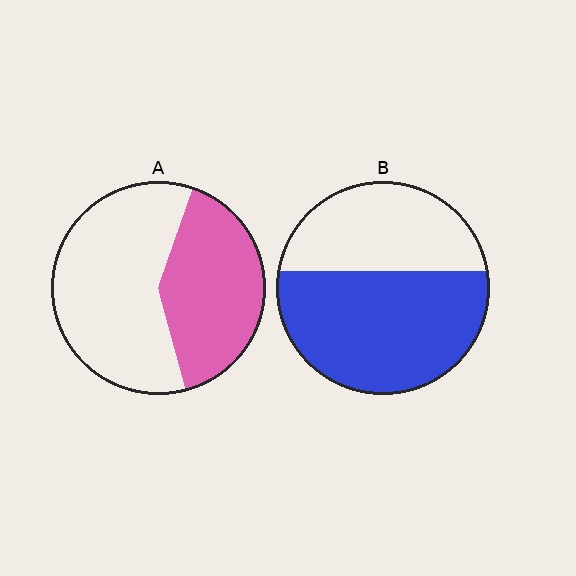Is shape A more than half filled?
No.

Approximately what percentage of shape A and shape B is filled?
A is approximately 40% and B is approximately 60%.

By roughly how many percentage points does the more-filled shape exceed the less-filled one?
By roughly 20 percentage points (B over A).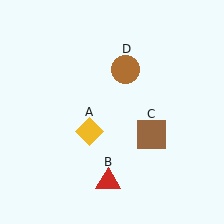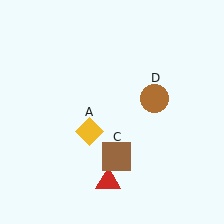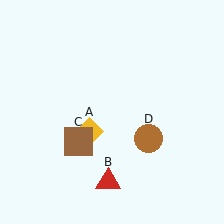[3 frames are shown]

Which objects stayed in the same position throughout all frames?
Yellow diamond (object A) and red triangle (object B) remained stationary.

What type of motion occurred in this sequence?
The brown square (object C), brown circle (object D) rotated clockwise around the center of the scene.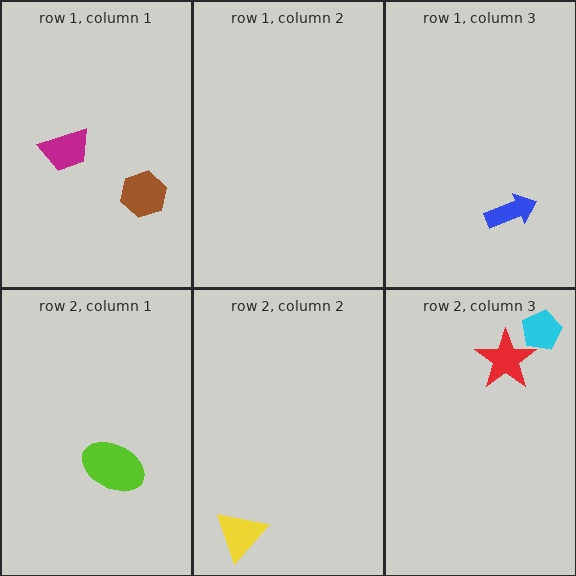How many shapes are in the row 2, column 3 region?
2.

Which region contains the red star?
The row 2, column 3 region.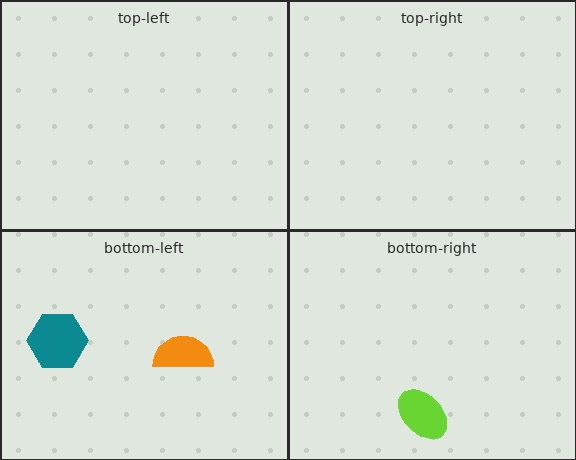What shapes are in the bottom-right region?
The lime ellipse.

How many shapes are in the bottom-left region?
2.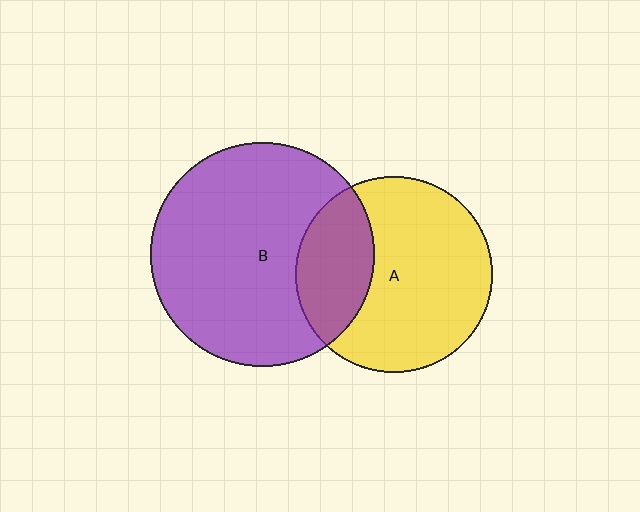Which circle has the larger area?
Circle B (purple).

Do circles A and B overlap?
Yes.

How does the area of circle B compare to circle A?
Approximately 1.3 times.